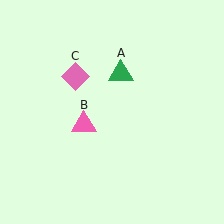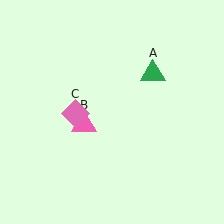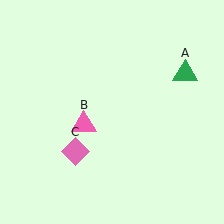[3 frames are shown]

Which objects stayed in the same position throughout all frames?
Pink triangle (object B) remained stationary.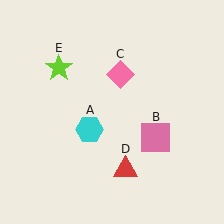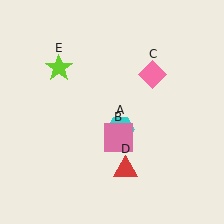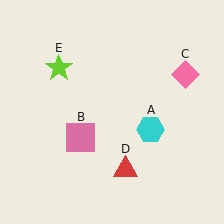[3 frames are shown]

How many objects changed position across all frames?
3 objects changed position: cyan hexagon (object A), pink square (object B), pink diamond (object C).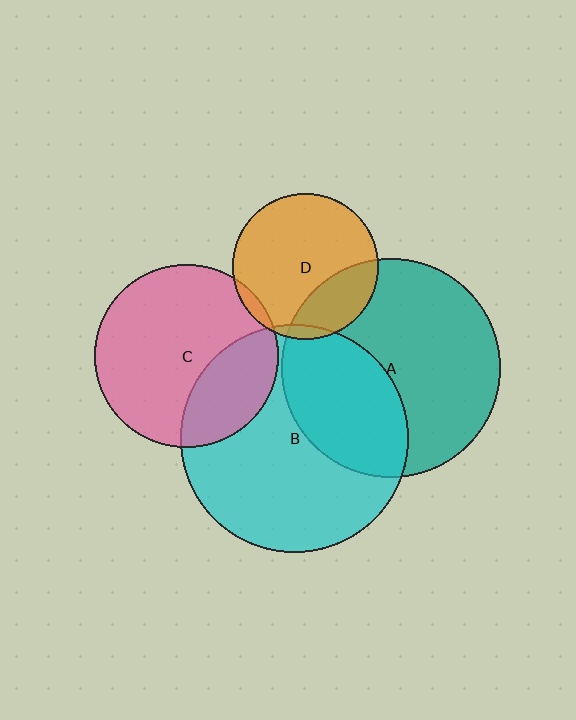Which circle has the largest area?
Circle B (cyan).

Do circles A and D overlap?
Yes.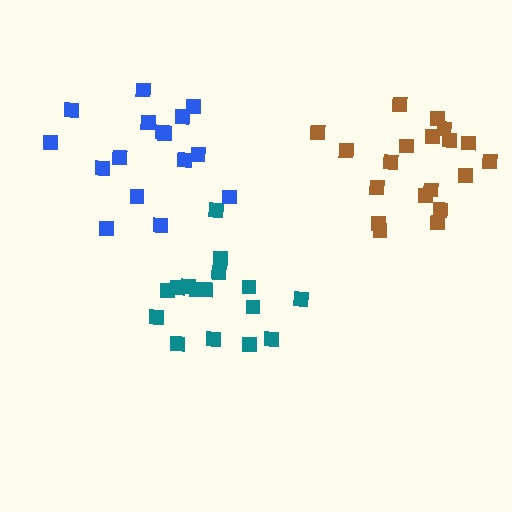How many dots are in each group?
Group 1: 16 dots, Group 2: 19 dots, Group 3: 16 dots (51 total).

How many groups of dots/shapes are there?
There are 3 groups.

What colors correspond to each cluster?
The clusters are colored: teal, brown, blue.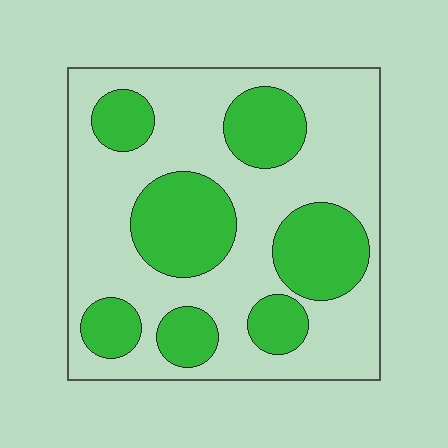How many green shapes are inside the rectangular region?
7.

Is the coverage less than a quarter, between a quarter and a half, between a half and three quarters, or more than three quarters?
Between a quarter and a half.